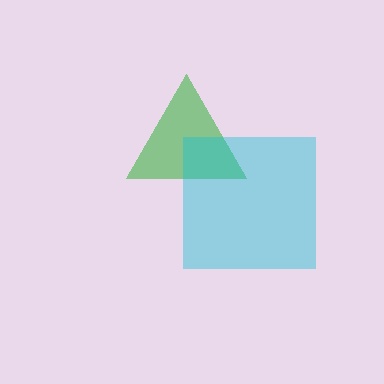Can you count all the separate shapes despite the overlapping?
Yes, there are 2 separate shapes.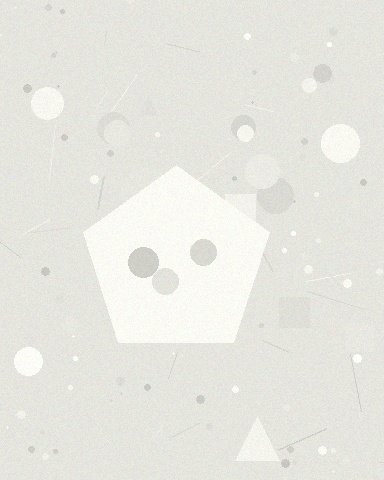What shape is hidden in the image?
A pentagon is hidden in the image.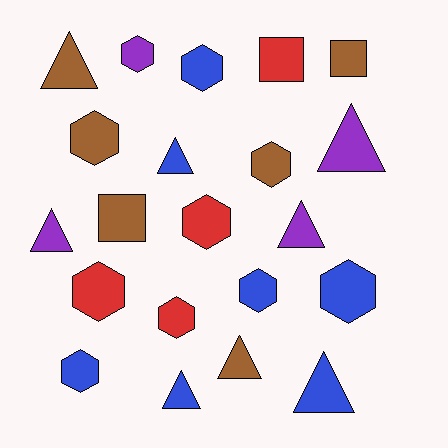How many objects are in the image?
There are 21 objects.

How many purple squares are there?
There are no purple squares.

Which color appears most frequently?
Blue, with 7 objects.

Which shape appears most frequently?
Hexagon, with 10 objects.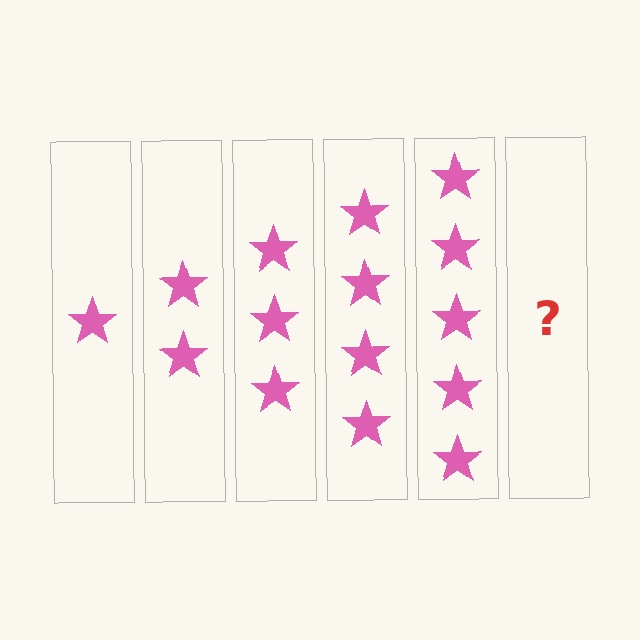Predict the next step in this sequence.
The next step is 6 stars.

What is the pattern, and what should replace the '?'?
The pattern is that each step adds one more star. The '?' should be 6 stars.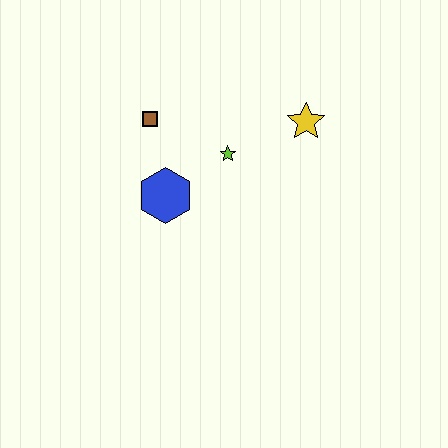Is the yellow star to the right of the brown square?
Yes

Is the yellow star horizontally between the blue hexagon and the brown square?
No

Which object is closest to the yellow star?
The lime star is closest to the yellow star.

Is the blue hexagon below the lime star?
Yes